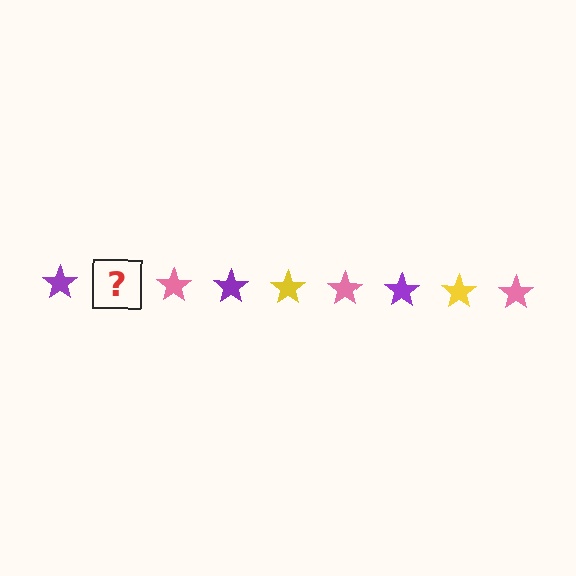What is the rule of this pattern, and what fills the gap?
The rule is that the pattern cycles through purple, yellow, pink stars. The gap should be filled with a yellow star.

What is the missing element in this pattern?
The missing element is a yellow star.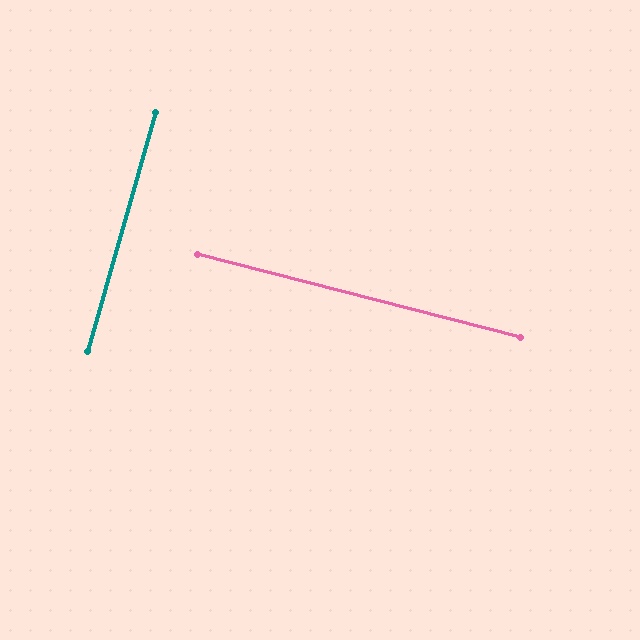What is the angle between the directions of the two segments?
Approximately 89 degrees.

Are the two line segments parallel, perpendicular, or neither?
Perpendicular — they meet at approximately 89°.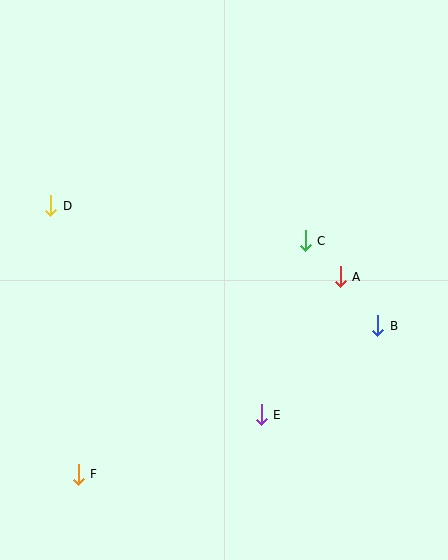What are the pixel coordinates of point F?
Point F is at (78, 474).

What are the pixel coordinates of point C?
Point C is at (305, 241).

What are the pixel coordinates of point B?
Point B is at (378, 326).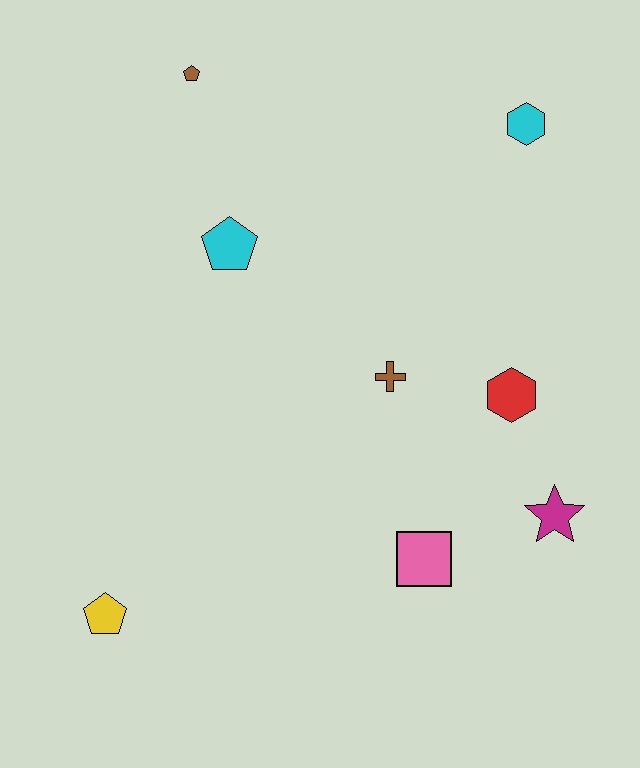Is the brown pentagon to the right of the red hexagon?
No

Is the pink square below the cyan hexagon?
Yes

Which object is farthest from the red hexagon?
The yellow pentagon is farthest from the red hexagon.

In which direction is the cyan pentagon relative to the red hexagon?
The cyan pentagon is to the left of the red hexagon.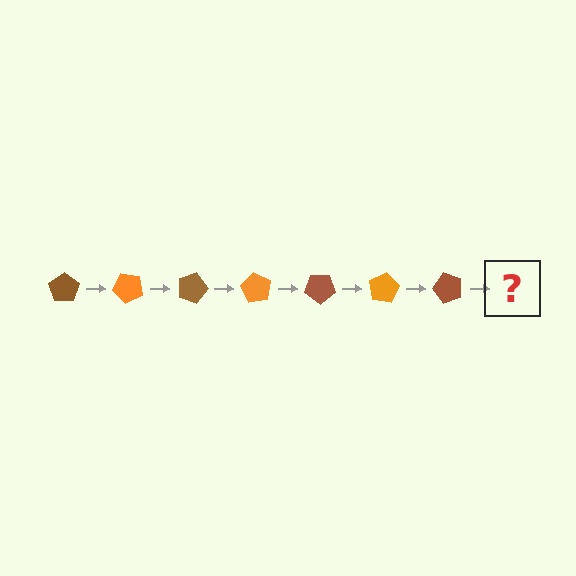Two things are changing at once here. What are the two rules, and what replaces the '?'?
The two rules are that it rotates 45 degrees each step and the color cycles through brown and orange. The '?' should be an orange pentagon, rotated 315 degrees from the start.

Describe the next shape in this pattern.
It should be an orange pentagon, rotated 315 degrees from the start.